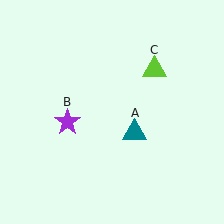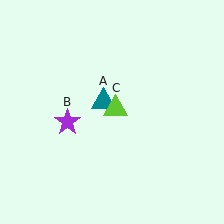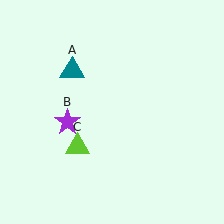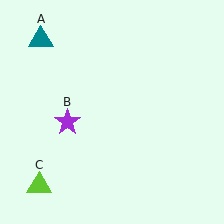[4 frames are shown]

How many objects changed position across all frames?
2 objects changed position: teal triangle (object A), lime triangle (object C).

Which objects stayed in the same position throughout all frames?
Purple star (object B) remained stationary.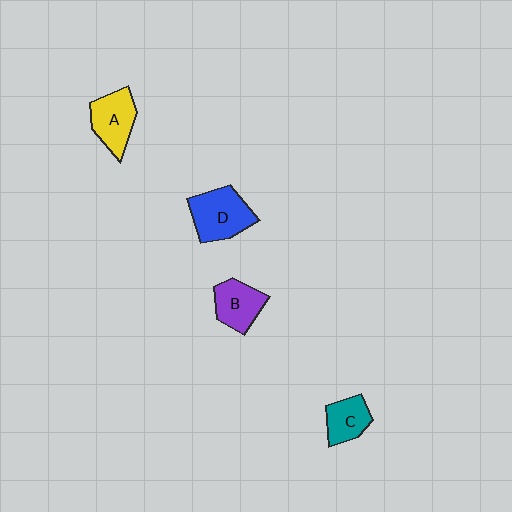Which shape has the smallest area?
Shape C (teal).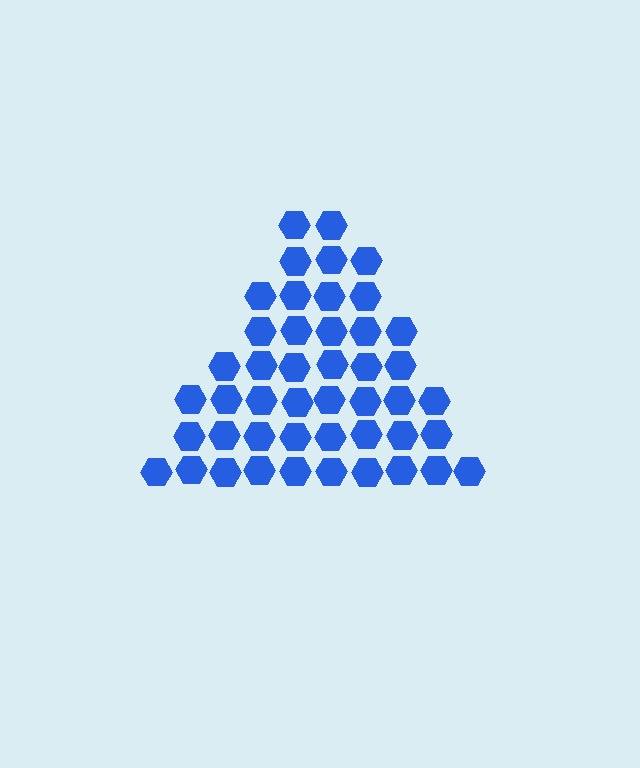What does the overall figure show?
The overall figure shows a triangle.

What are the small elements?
The small elements are hexagons.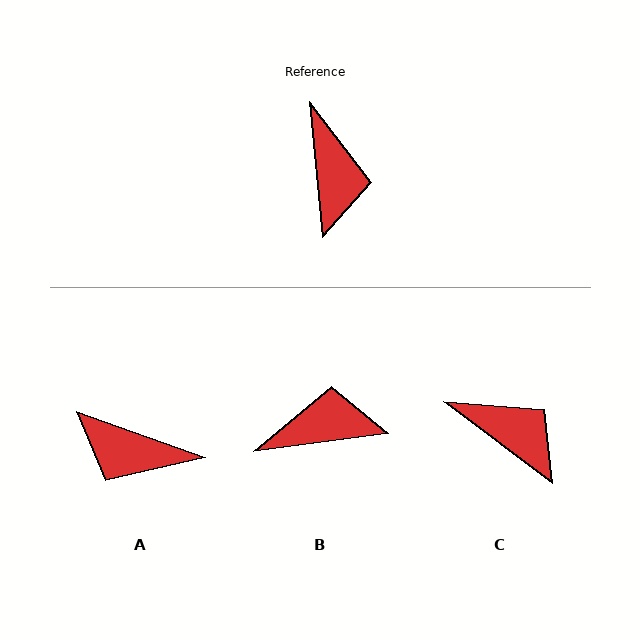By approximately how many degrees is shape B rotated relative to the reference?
Approximately 92 degrees counter-clockwise.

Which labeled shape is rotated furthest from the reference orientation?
A, about 115 degrees away.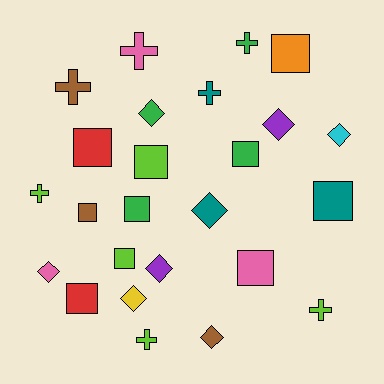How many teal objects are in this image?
There are 3 teal objects.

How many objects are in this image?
There are 25 objects.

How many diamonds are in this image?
There are 8 diamonds.